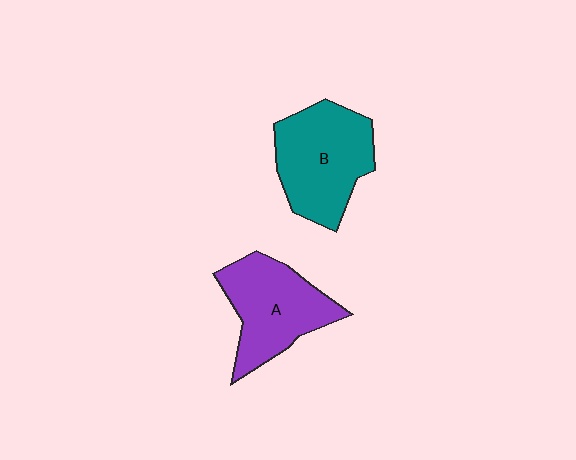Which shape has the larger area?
Shape B (teal).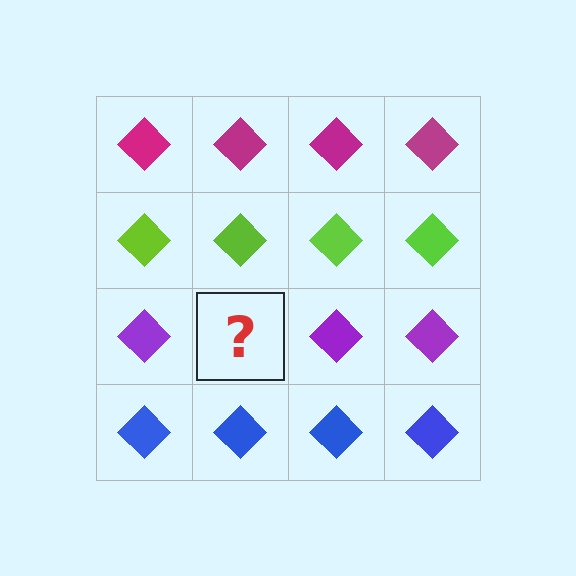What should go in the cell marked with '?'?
The missing cell should contain a purple diamond.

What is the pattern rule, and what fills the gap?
The rule is that each row has a consistent color. The gap should be filled with a purple diamond.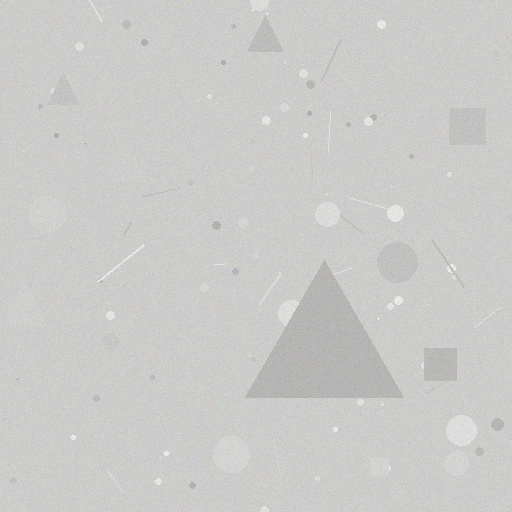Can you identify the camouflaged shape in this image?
The camouflaged shape is a triangle.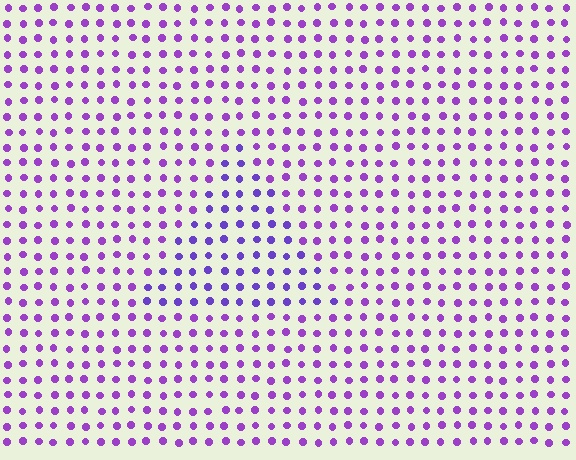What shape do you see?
I see a triangle.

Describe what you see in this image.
The image is filled with small purple elements in a uniform arrangement. A triangle-shaped region is visible where the elements are tinted to a slightly different hue, forming a subtle color boundary.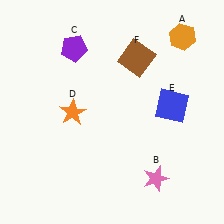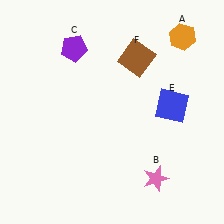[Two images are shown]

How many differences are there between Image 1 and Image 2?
There is 1 difference between the two images.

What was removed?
The orange star (D) was removed in Image 2.